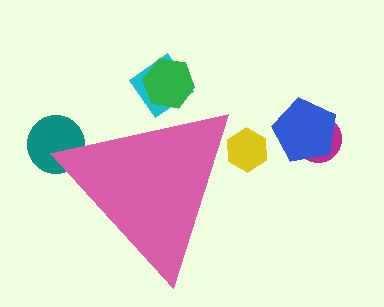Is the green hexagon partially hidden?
Yes, the green hexagon is partially hidden behind the pink triangle.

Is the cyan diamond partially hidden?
Yes, the cyan diamond is partially hidden behind the pink triangle.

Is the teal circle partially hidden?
Yes, the teal circle is partially hidden behind the pink triangle.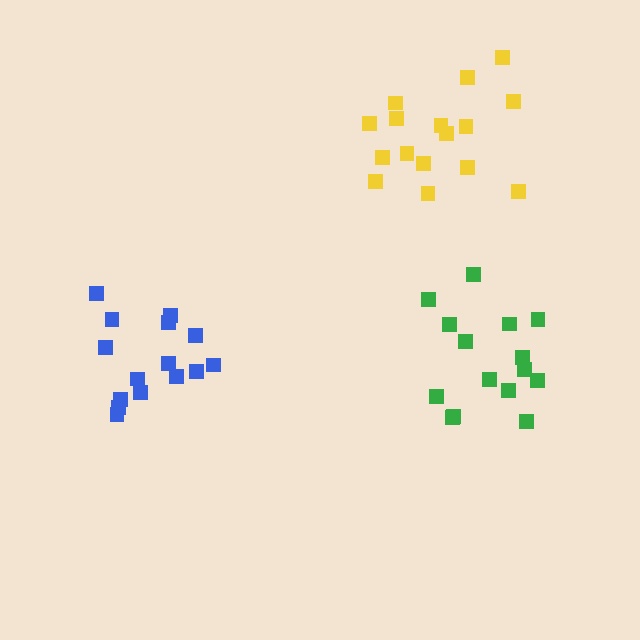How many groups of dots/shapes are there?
There are 3 groups.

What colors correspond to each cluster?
The clusters are colored: green, blue, yellow.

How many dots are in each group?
Group 1: 15 dots, Group 2: 15 dots, Group 3: 16 dots (46 total).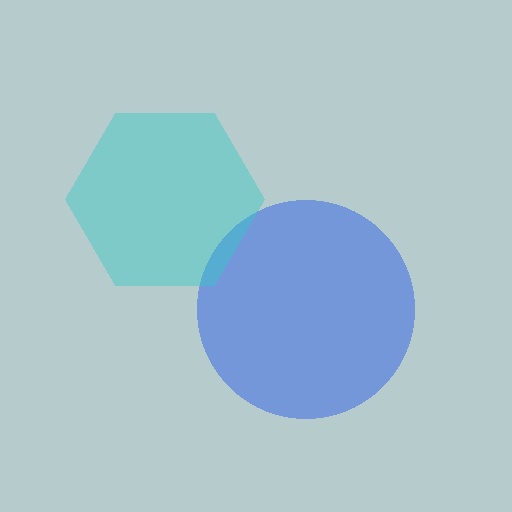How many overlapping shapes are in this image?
There are 2 overlapping shapes in the image.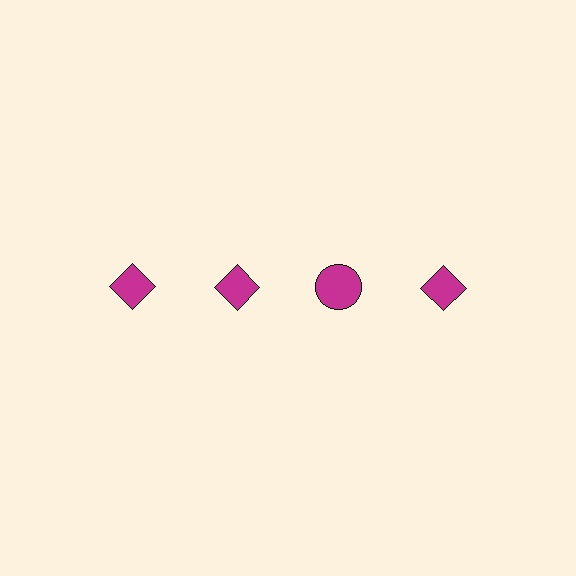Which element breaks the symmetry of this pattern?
The magenta circle in the top row, center column breaks the symmetry. All other shapes are magenta diamonds.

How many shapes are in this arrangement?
There are 4 shapes arranged in a grid pattern.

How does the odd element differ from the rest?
It has a different shape: circle instead of diamond.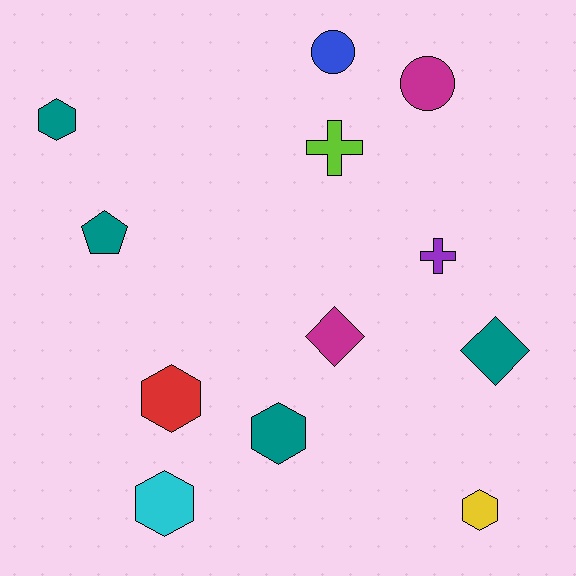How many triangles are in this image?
There are no triangles.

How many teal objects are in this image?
There are 4 teal objects.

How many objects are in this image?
There are 12 objects.